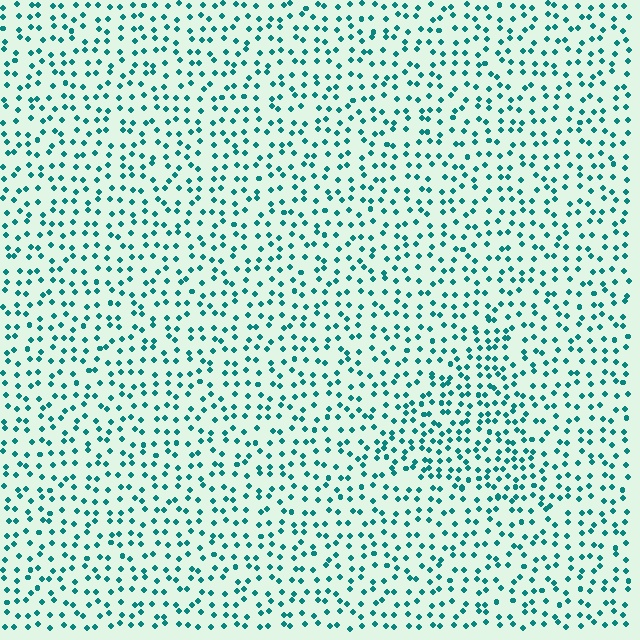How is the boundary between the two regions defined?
The boundary is defined by a change in element density (approximately 1.5x ratio). All elements are the same color, size, and shape.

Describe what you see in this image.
The image contains small teal elements arranged at two different densities. A triangle-shaped region is visible where the elements are more densely packed than the surrounding area.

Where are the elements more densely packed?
The elements are more densely packed inside the triangle boundary.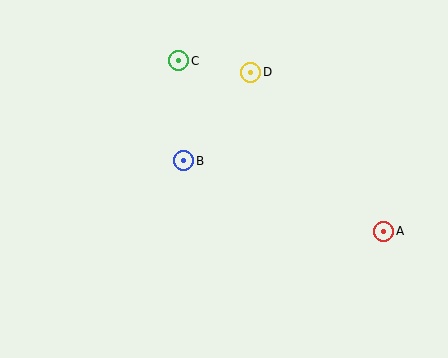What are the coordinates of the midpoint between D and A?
The midpoint between D and A is at (317, 152).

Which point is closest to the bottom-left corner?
Point B is closest to the bottom-left corner.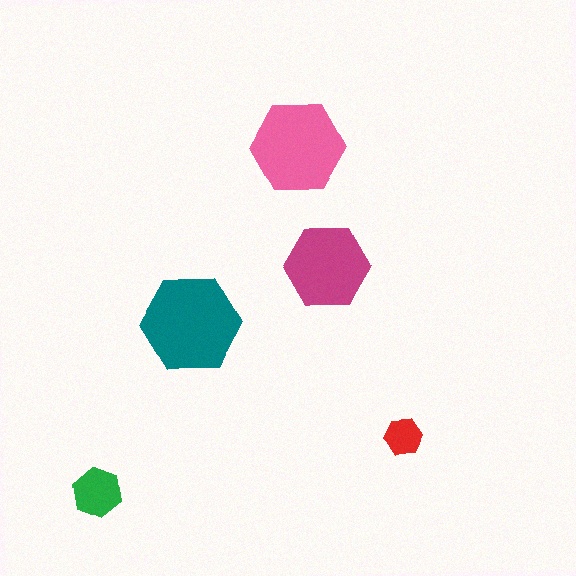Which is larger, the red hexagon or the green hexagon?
The green one.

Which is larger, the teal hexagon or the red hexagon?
The teal one.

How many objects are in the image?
There are 5 objects in the image.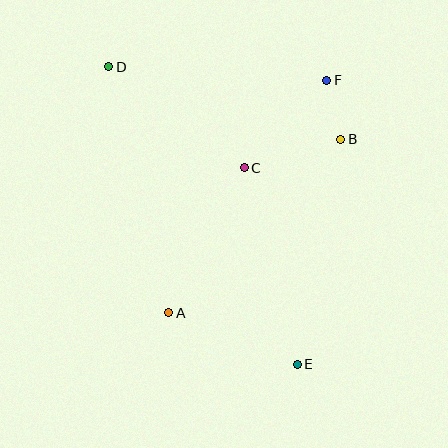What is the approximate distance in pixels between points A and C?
The distance between A and C is approximately 164 pixels.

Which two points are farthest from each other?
Points D and E are farthest from each other.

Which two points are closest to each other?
Points B and F are closest to each other.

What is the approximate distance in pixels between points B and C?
The distance between B and C is approximately 101 pixels.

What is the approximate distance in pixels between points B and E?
The distance between B and E is approximately 229 pixels.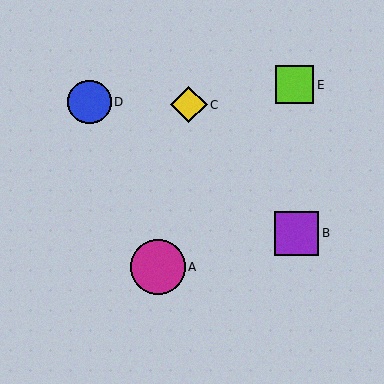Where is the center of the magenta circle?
The center of the magenta circle is at (158, 267).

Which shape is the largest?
The magenta circle (labeled A) is the largest.